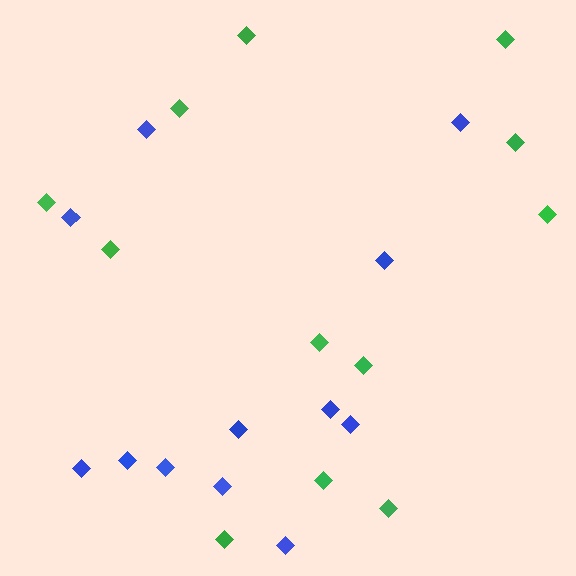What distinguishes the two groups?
There are 2 groups: one group of blue diamonds (12) and one group of green diamonds (12).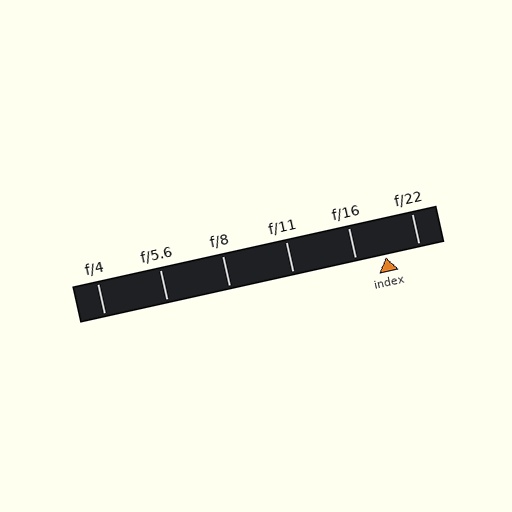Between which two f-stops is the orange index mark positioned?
The index mark is between f/16 and f/22.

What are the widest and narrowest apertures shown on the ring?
The widest aperture shown is f/4 and the narrowest is f/22.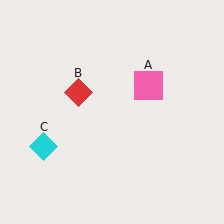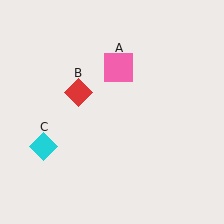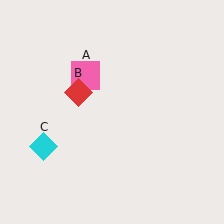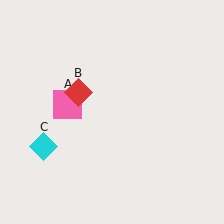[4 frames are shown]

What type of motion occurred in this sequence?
The pink square (object A) rotated counterclockwise around the center of the scene.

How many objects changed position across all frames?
1 object changed position: pink square (object A).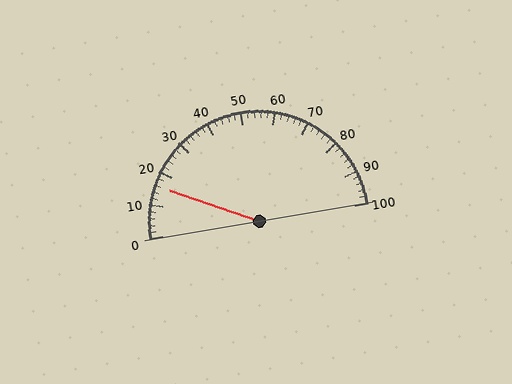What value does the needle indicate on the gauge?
The needle indicates approximately 16.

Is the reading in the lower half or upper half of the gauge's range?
The reading is in the lower half of the range (0 to 100).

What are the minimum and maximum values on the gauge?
The gauge ranges from 0 to 100.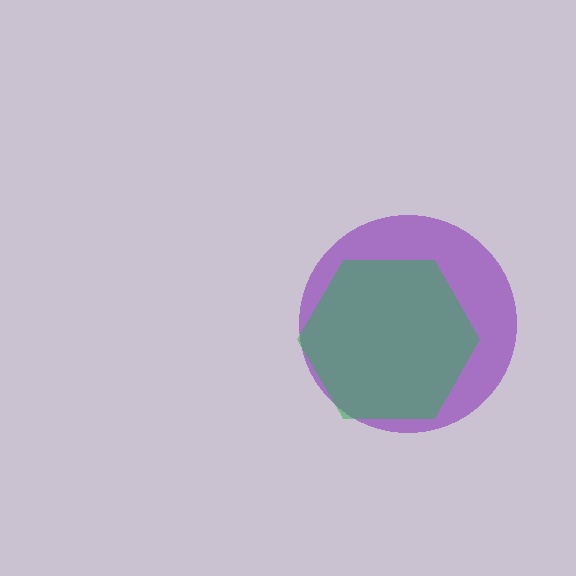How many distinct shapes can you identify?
There are 2 distinct shapes: a purple circle, a green hexagon.